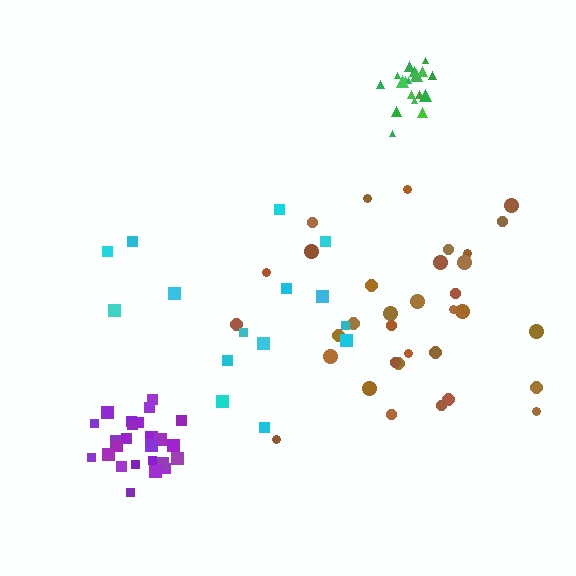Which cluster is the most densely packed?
Purple.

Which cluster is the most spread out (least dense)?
Cyan.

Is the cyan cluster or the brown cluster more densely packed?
Brown.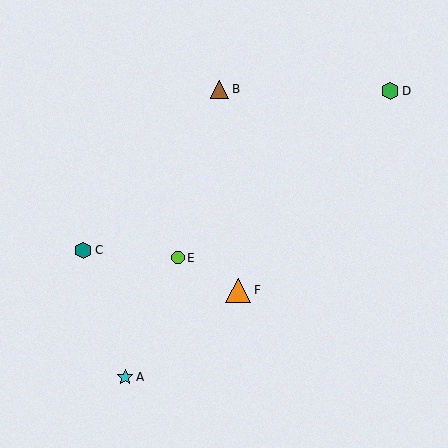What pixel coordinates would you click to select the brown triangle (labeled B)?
Click at (220, 89) to select the brown triangle B.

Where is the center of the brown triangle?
The center of the brown triangle is at (220, 89).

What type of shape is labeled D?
Shape D is a green hexagon.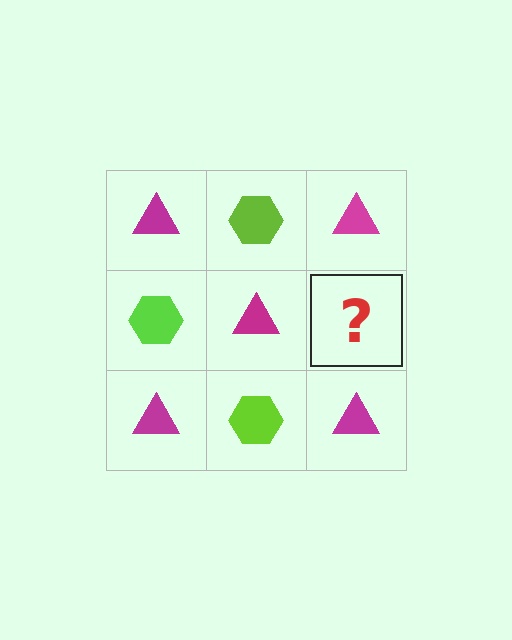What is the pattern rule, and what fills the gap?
The rule is that it alternates magenta triangle and lime hexagon in a checkerboard pattern. The gap should be filled with a lime hexagon.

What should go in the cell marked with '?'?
The missing cell should contain a lime hexagon.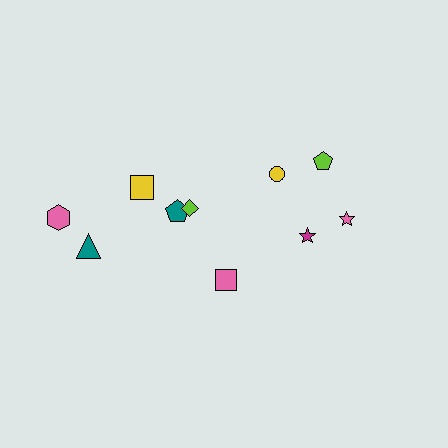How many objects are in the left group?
There are 6 objects.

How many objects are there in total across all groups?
There are 10 objects.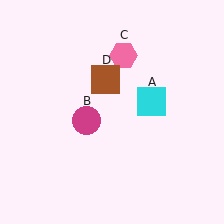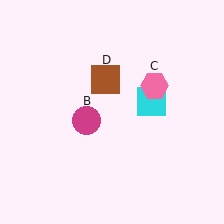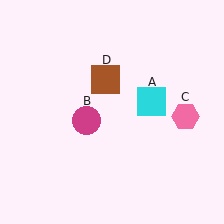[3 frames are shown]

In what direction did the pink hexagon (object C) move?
The pink hexagon (object C) moved down and to the right.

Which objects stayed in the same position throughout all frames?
Cyan square (object A) and magenta circle (object B) and brown square (object D) remained stationary.